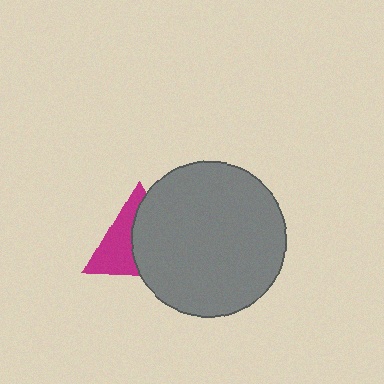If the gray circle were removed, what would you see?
You would see the complete magenta triangle.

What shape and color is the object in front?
The object in front is a gray circle.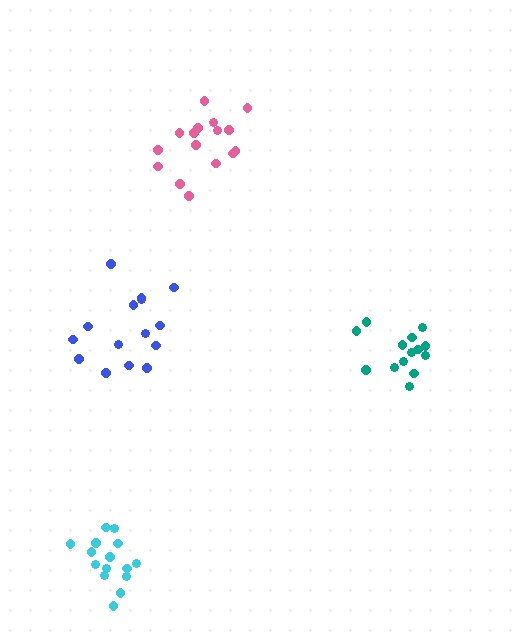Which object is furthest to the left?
The cyan cluster is leftmost.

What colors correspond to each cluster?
The clusters are colored: pink, teal, blue, cyan.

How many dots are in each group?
Group 1: 16 dots, Group 2: 14 dots, Group 3: 15 dots, Group 4: 15 dots (60 total).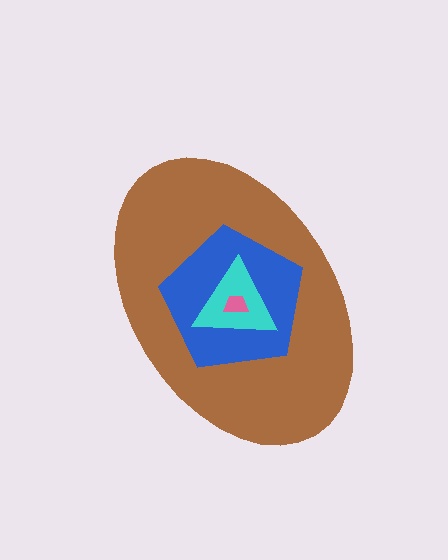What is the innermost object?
The pink trapezoid.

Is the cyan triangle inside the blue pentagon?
Yes.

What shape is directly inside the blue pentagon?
The cyan triangle.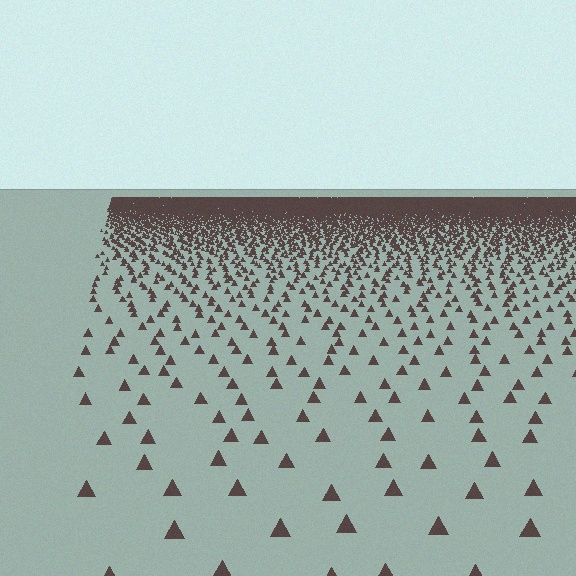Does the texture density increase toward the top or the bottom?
Density increases toward the top.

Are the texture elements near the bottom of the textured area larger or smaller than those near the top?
Larger. Near the bottom, elements are closer to the viewer and appear at a bigger on-screen size.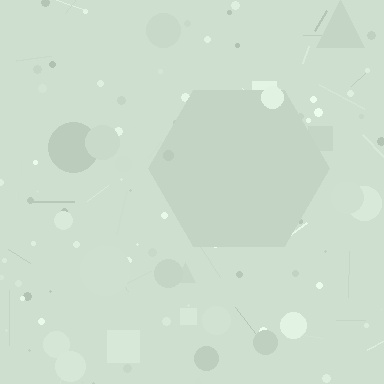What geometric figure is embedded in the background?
A hexagon is embedded in the background.